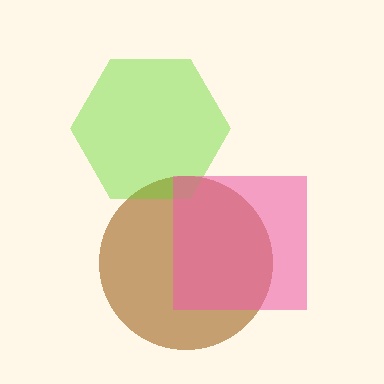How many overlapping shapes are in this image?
There are 3 overlapping shapes in the image.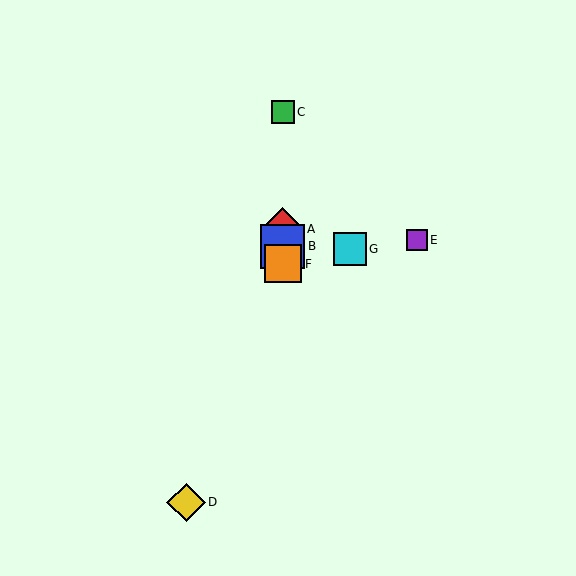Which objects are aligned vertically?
Objects A, B, C, F are aligned vertically.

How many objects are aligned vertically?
4 objects (A, B, C, F) are aligned vertically.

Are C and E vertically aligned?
No, C is at x≈283 and E is at x≈417.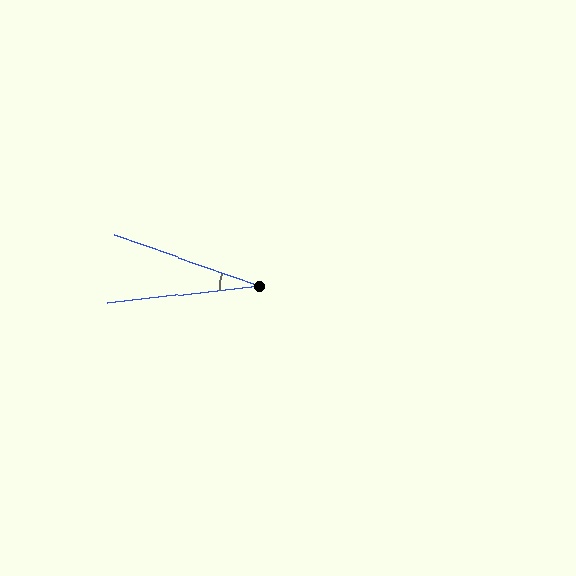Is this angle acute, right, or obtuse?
It is acute.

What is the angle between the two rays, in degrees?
Approximately 26 degrees.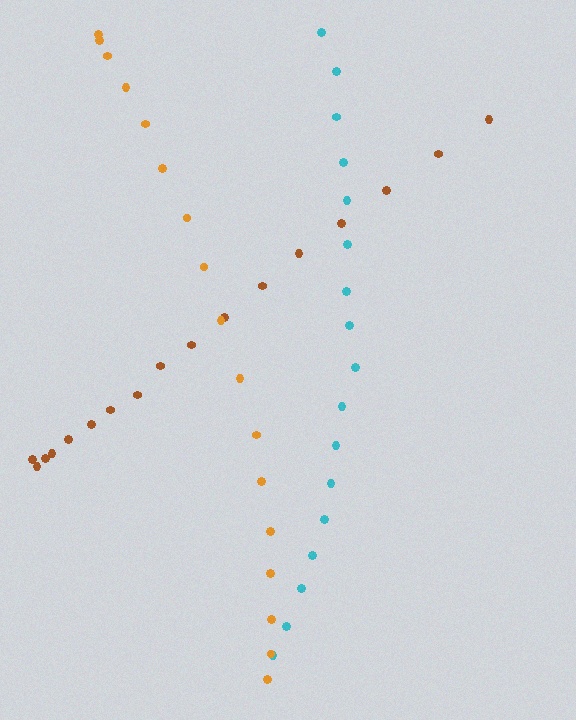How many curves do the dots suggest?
There are 3 distinct paths.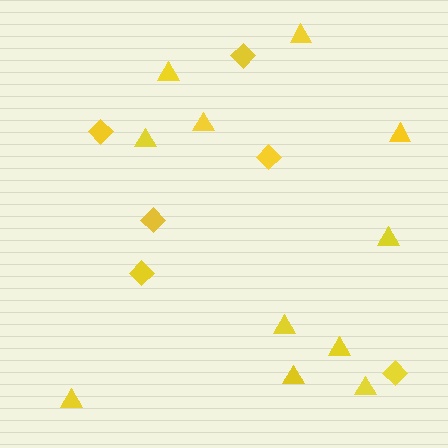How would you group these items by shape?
There are 2 groups: one group of diamonds (6) and one group of triangles (11).